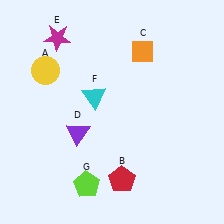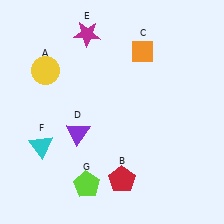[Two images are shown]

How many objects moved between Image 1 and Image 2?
2 objects moved between the two images.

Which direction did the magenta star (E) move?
The magenta star (E) moved right.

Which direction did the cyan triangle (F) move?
The cyan triangle (F) moved left.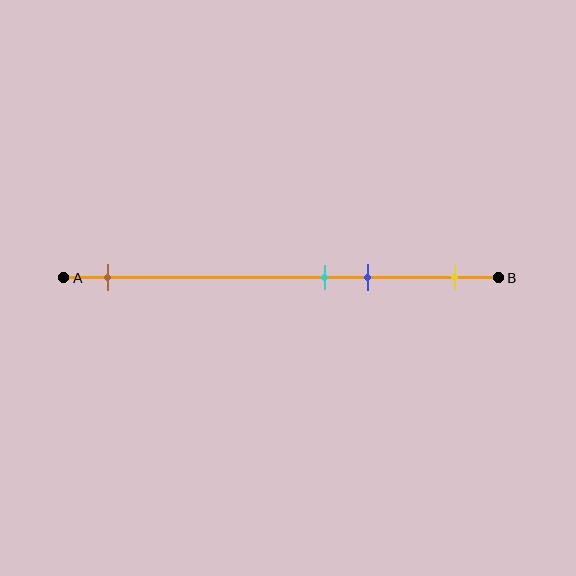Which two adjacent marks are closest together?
The cyan and blue marks are the closest adjacent pair.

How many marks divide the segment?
There are 4 marks dividing the segment.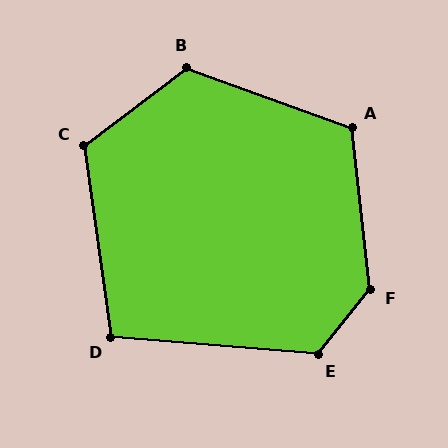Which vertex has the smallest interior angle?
D, at approximately 103 degrees.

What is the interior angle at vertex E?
Approximately 125 degrees (obtuse).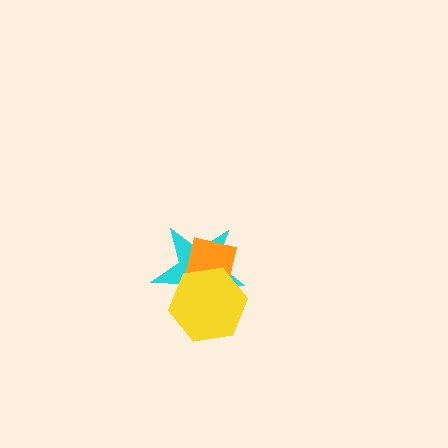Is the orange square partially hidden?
Yes, it is partially covered by another shape.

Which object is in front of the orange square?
The yellow hexagon is in front of the orange square.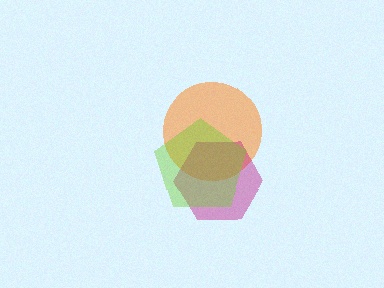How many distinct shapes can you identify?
There are 3 distinct shapes: an orange circle, a magenta hexagon, a lime pentagon.